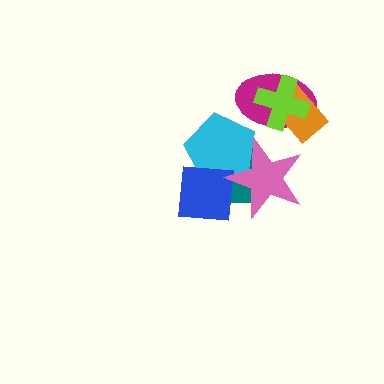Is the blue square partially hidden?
No, no other shape covers it.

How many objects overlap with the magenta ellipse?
2 objects overlap with the magenta ellipse.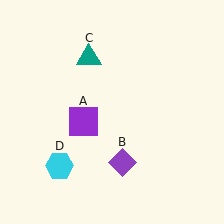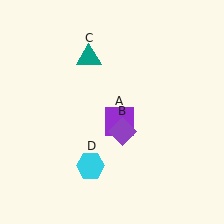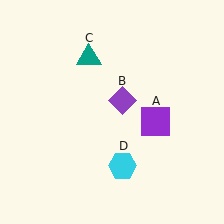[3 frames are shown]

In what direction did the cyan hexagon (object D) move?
The cyan hexagon (object D) moved right.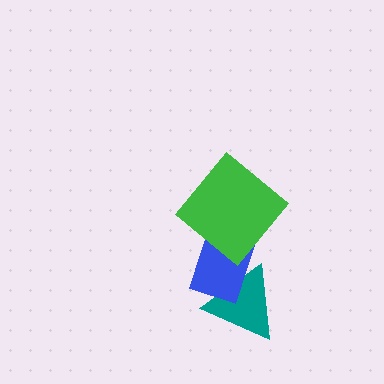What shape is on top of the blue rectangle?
The green diamond is on top of the blue rectangle.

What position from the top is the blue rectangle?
The blue rectangle is 2nd from the top.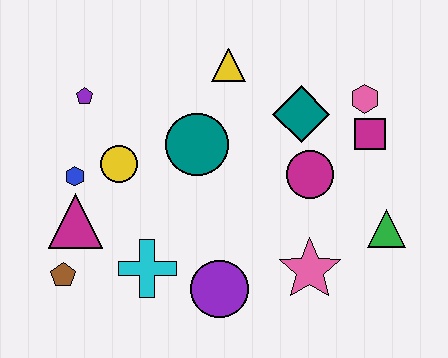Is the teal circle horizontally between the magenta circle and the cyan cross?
Yes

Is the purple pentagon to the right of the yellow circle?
No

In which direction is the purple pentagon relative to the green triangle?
The purple pentagon is to the left of the green triangle.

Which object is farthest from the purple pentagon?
The green triangle is farthest from the purple pentagon.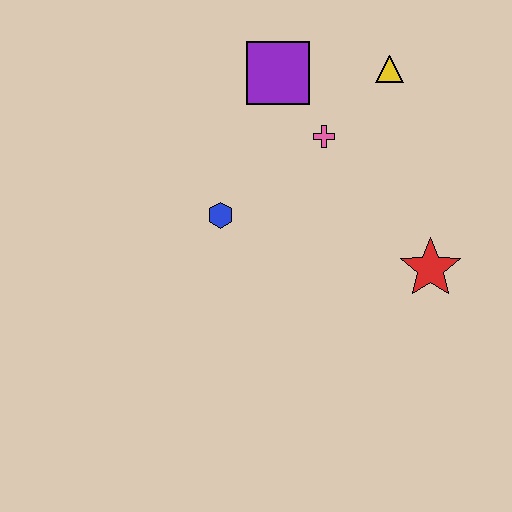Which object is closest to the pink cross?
The purple square is closest to the pink cross.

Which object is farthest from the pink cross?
The red star is farthest from the pink cross.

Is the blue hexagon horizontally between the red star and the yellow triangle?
No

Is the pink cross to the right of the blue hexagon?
Yes